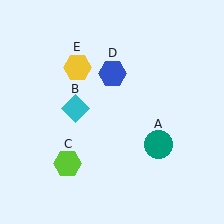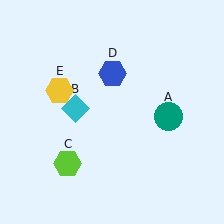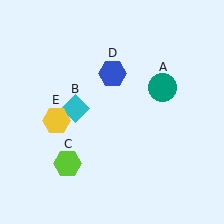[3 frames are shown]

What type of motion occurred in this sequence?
The teal circle (object A), yellow hexagon (object E) rotated counterclockwise around the center of the scene.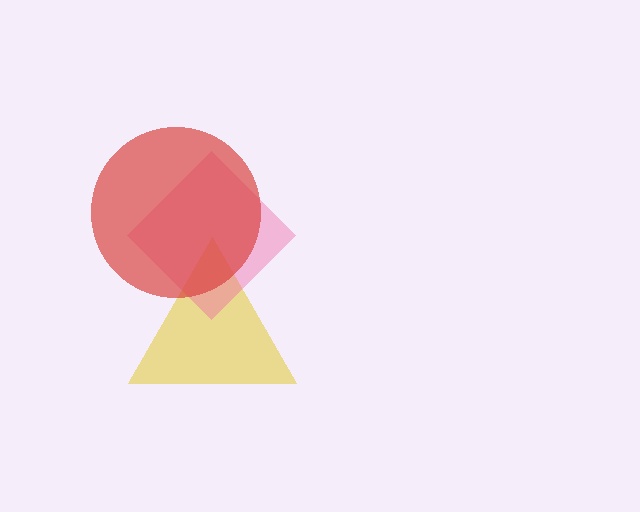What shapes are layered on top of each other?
The layered shapes are: a yellow triangle, a pink diamond, a red circle.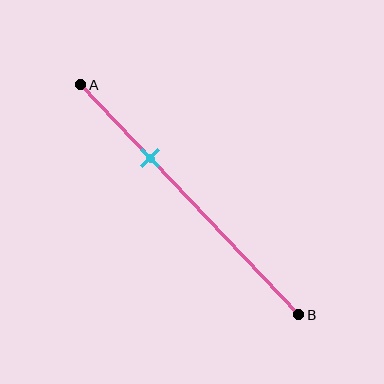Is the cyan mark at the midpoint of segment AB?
No, the mark is at about 30% from A, not at the 50% midpoint.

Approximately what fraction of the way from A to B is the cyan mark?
The cyan mark is approximately 30% of the way from A to B.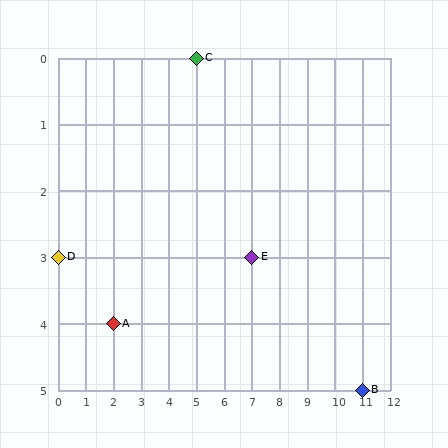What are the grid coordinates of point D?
Point D is at grid coordinates (0, 3).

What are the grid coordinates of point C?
Point C is at grid coordinates (5, 0).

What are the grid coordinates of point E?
Point E is at grid coordinates (7, 3).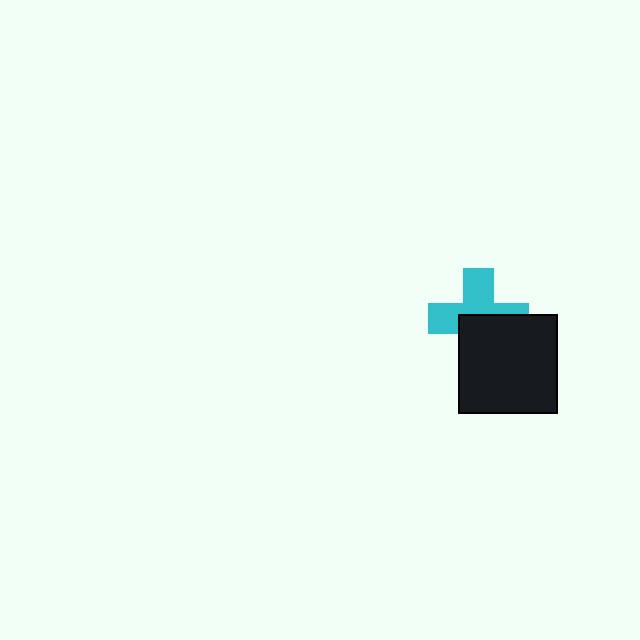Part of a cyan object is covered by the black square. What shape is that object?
It is a cross.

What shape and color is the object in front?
The object in front is a black square.